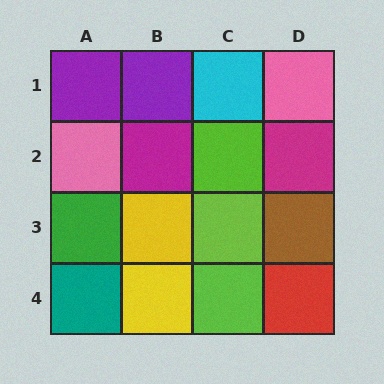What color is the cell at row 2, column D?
Magenta.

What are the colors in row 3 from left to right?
Green, yellow, lime, brown.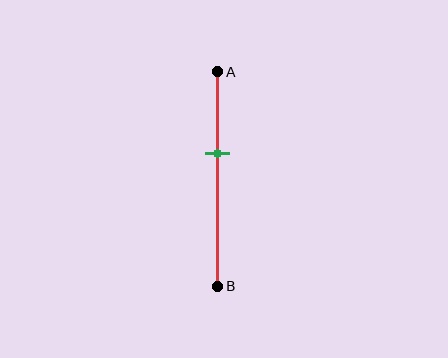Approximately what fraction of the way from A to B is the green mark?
The green mark is approximately 40% of the way from A to B.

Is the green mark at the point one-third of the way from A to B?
No, the mark is at about 40% from A, not at the 33% one-third point.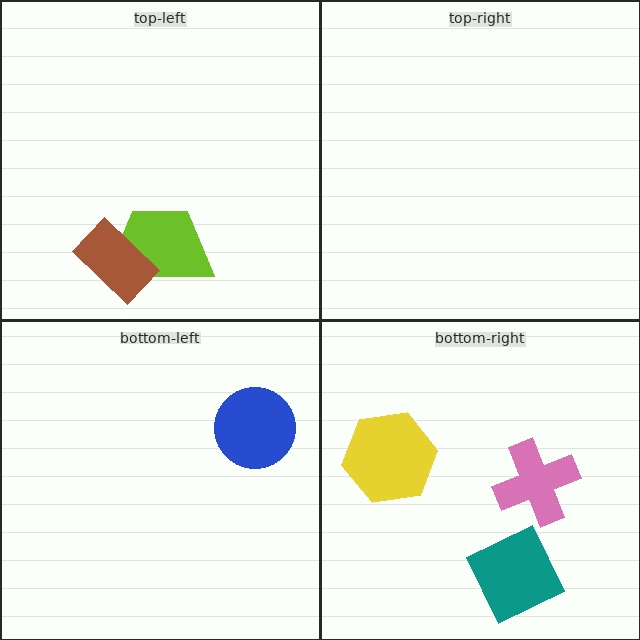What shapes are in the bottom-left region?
The blue circle.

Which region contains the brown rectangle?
The top-left region.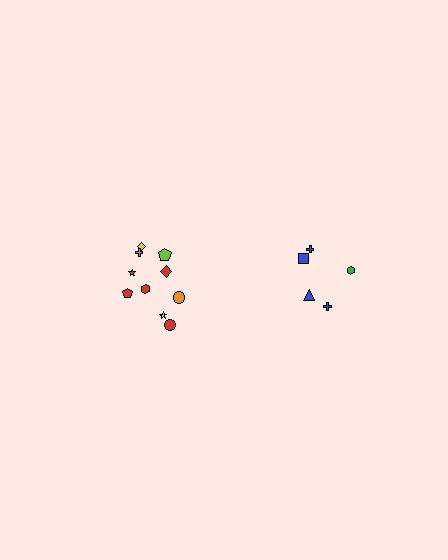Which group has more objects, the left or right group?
The left group.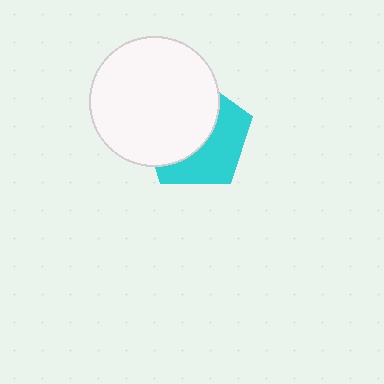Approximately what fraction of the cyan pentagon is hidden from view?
Roughly 55% of the cyan pentagon is hidden behind the white circle.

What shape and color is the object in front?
The object in front is a white circle.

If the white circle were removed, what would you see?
You would see the complete cyan pentagon.